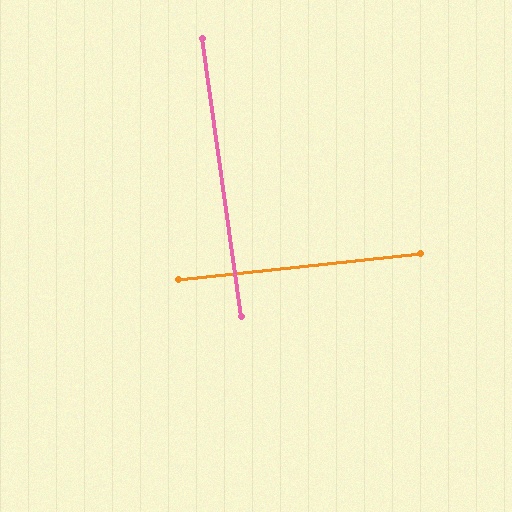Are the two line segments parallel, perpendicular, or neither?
Perpendicular — they meet at approximately 88°.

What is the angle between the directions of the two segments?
Approximately 88 degrees.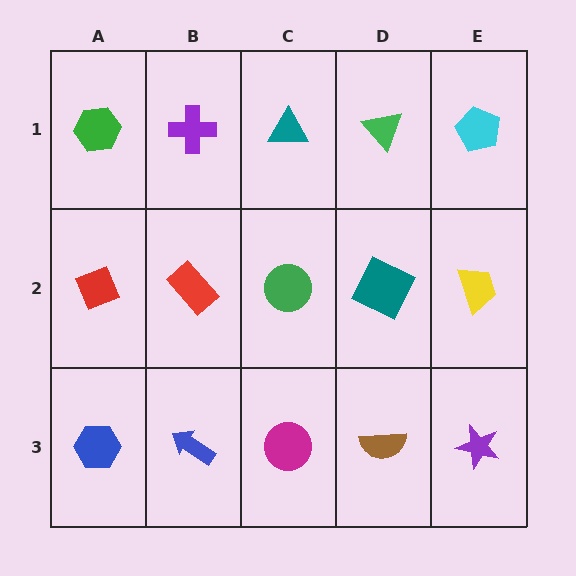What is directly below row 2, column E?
A purple star.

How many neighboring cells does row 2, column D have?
4.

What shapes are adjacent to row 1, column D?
A teal square (row 2, column D), a teal triangle (row 1, column C), a cyan pentagon (row 1, column E).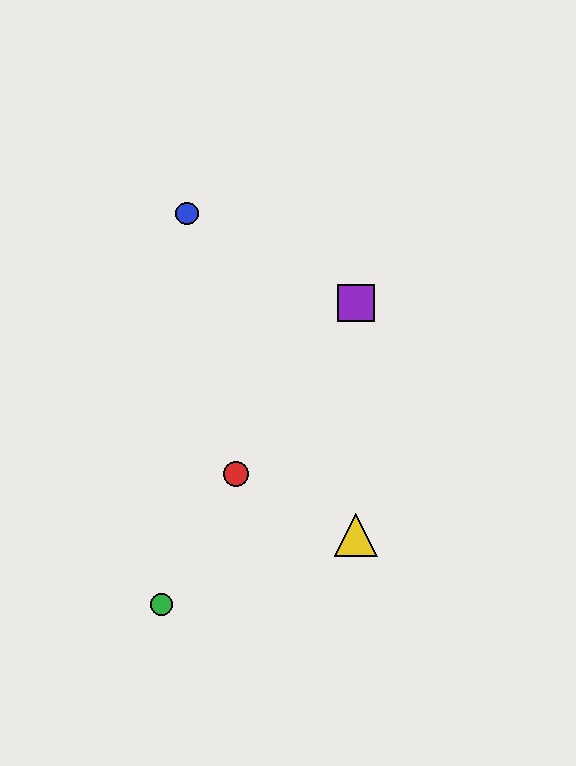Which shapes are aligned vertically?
The yellow triangle, the purple square are aligned vertically.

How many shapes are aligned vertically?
2 shapes (the yellow triangle, the purple square) are aligned vertically.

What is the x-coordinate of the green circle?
The green circle is at x≈161.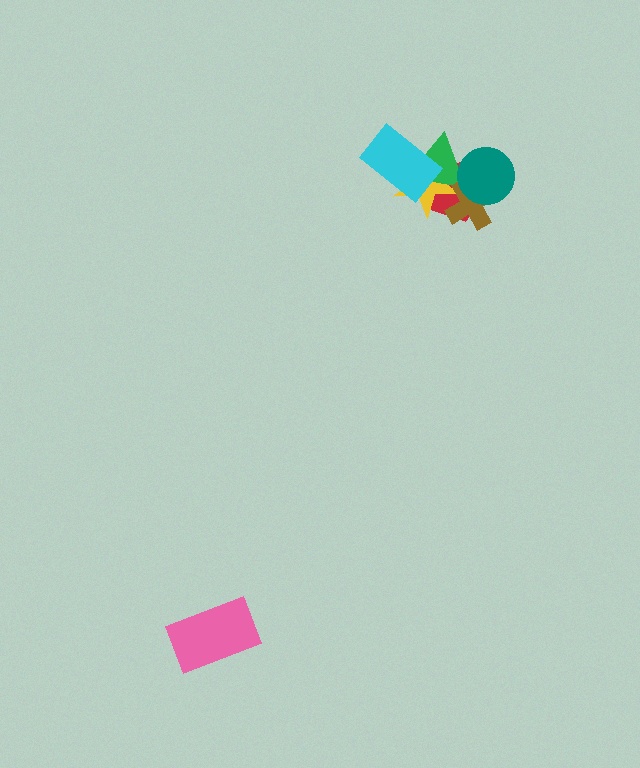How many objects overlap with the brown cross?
4 objects overlap with the brown cross.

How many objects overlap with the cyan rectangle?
2 objects overlap with the cyan rectangle.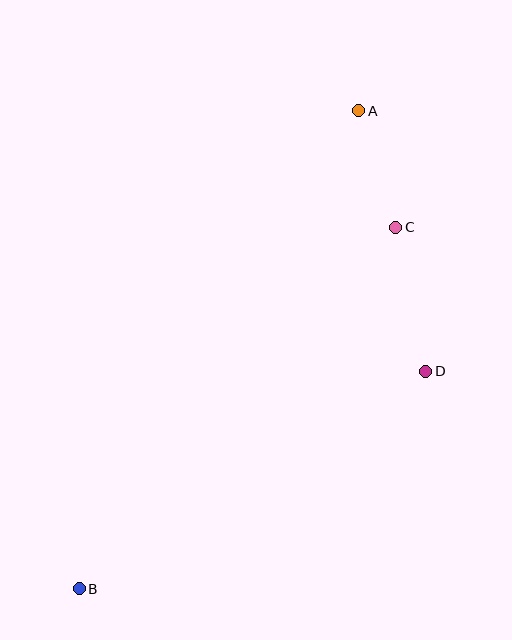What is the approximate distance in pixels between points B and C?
The distance between B and C is approximately 480 pixels.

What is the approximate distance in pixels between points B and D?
The distance between B and D is approximately 409 pixels.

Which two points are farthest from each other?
Points A and B are farthest from each other.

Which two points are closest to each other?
Points A and C are closest to each other.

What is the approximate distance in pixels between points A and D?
The distance between A and D is approximately 269 pixels.